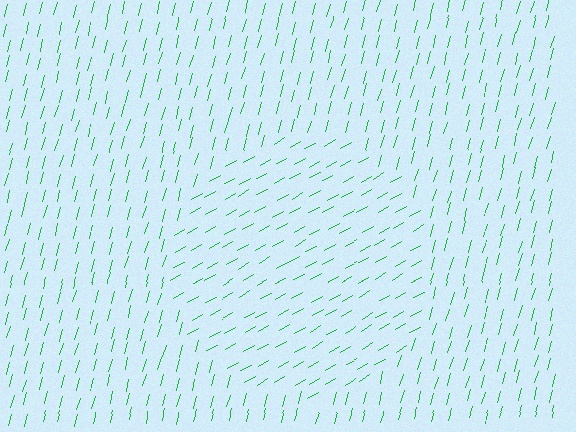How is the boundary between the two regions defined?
The boundary is defined purely by a change in line orientation (approximately 45 degrees difference). All lines are the same color and thickness.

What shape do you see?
I see a circle.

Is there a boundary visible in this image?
Yes, there is a texture boundary formed by a change in line orientation.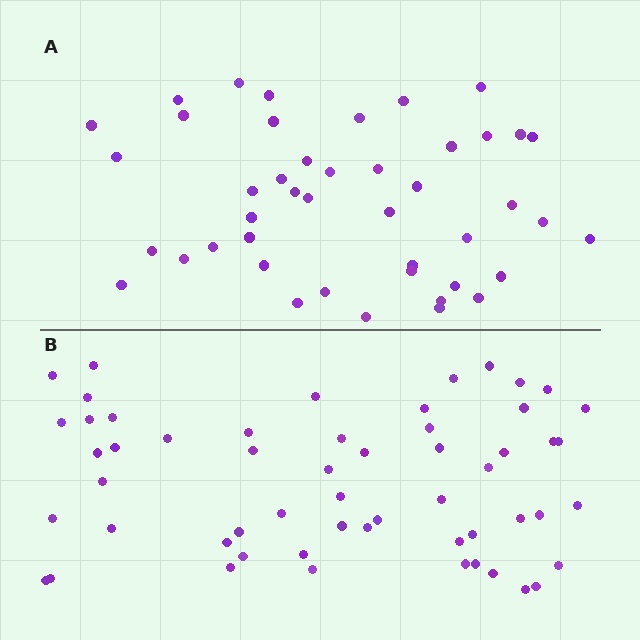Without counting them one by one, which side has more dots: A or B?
Region B (the bottom region) has more dots.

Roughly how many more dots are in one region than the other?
Region B has roughly 12 or so more dots than region A.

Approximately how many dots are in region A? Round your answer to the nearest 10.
About 40 dots. (The exact count is 44, which rounds to 40.)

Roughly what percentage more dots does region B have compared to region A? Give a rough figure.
About 25% more.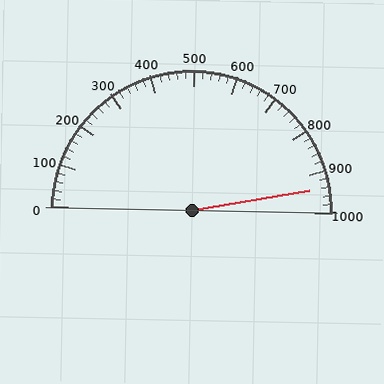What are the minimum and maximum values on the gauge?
The gauge ranges from 0 to 1000.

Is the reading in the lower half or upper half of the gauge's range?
The reading is in the upper half of the range (0 to 1000).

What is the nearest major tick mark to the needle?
The nearest major tick mark is 900.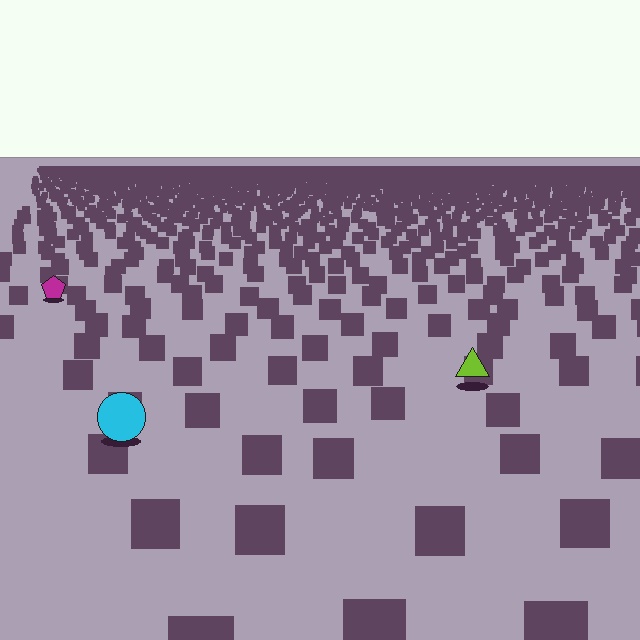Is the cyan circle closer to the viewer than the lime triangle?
Yes. The cyan circle is closer — you can tell from the texture gradient: the ground texture is coarser near it.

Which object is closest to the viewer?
The cyan circle is closest. The texture marks near it are larger and more spread out.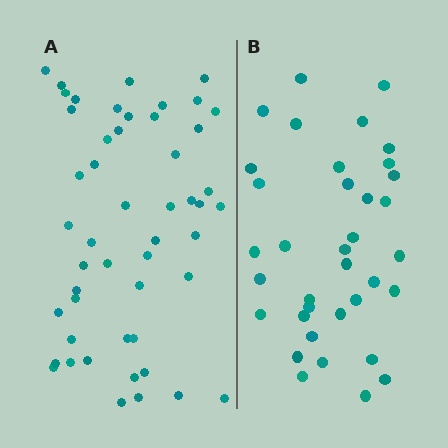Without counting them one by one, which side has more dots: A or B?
Region A (the left region) has more dots.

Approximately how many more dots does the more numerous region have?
Region A has approximately 15 more dots than region B.